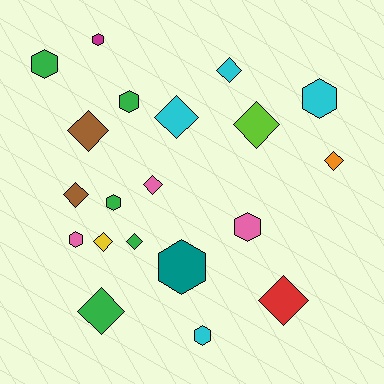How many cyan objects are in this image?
There are 4 cyan objects.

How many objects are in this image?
There are 20 objects.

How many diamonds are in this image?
There are 11 diamonds.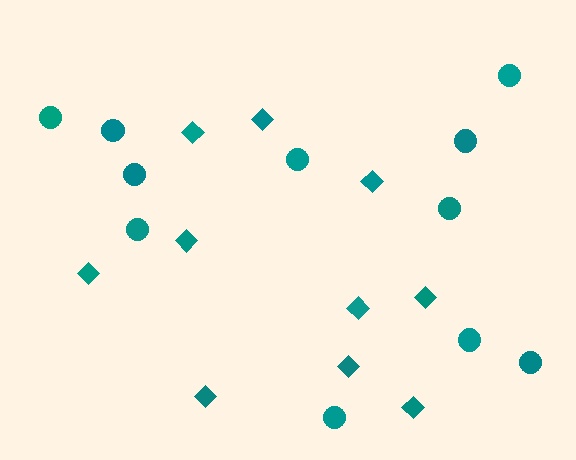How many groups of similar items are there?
There are 2 groups: one group of circles (11) and one group of diamonds (10).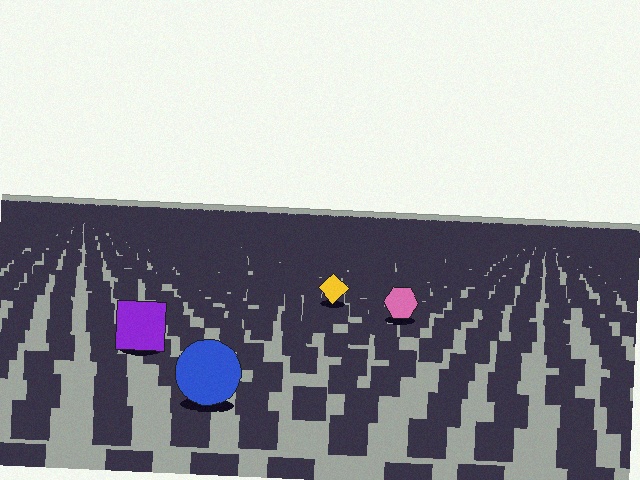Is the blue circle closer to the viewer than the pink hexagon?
Yes. The blue circle is closer — you can tell from the texture gradient: the ground texture is coarser near it.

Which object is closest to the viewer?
The blue circle is closest. The texture marks near it are larger and more spread out.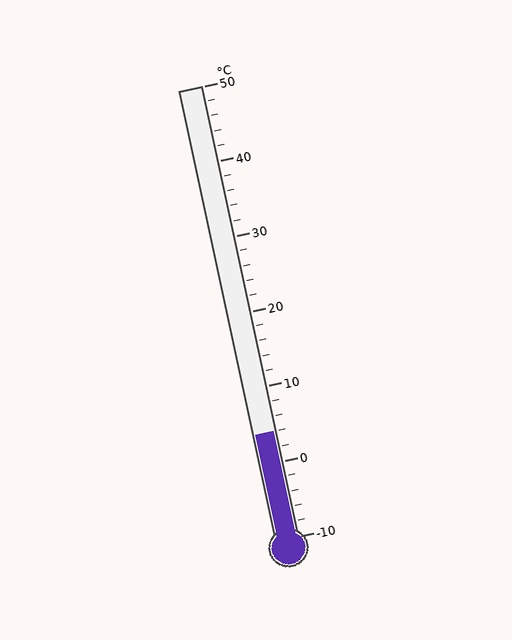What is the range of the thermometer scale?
The thermometer scale ranges from -10°C to 50°C.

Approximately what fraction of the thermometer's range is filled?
The thermometer is filled to approximately 25% of its range.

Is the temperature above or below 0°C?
The temperature is above 0°C.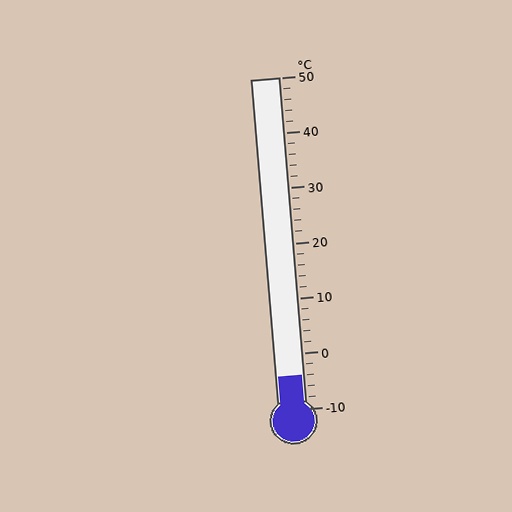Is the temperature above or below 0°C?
The temperature is below 0°C.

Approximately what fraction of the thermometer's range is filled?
The thermometer is filled to approximately 10% of its range.